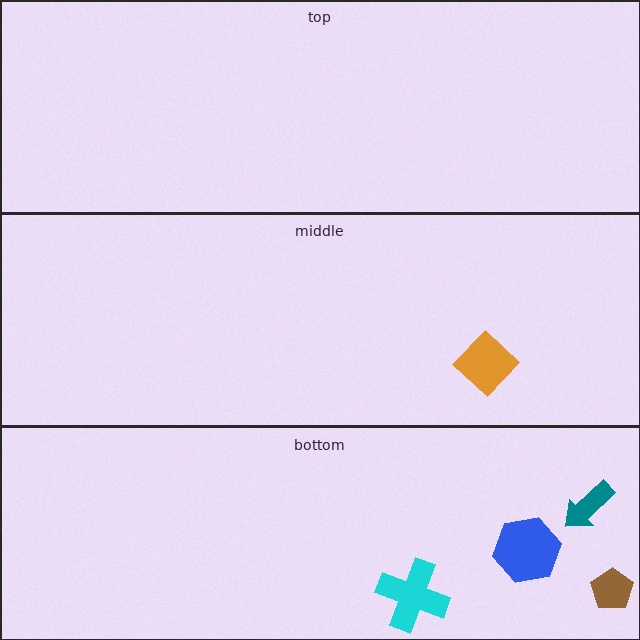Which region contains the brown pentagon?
The bottom region.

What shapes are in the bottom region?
The teal arrow, the brown pentagon, the blue hexagon, the cyan cross.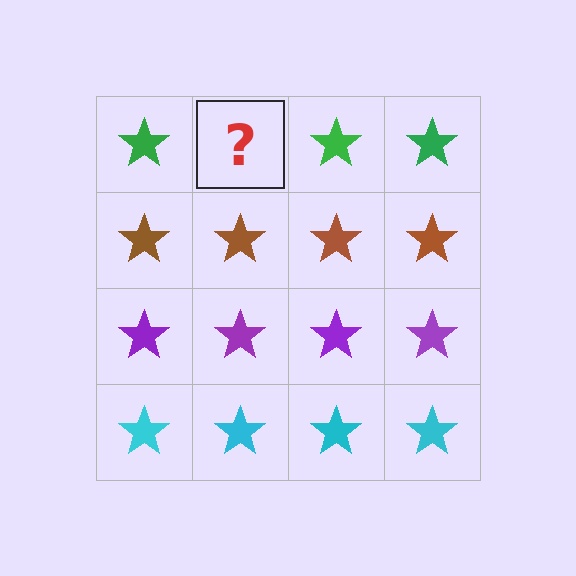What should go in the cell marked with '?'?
The missing cell should contain a green star.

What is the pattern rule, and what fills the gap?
The rule is that each row has a consistent color. The gap should be filled with a green star.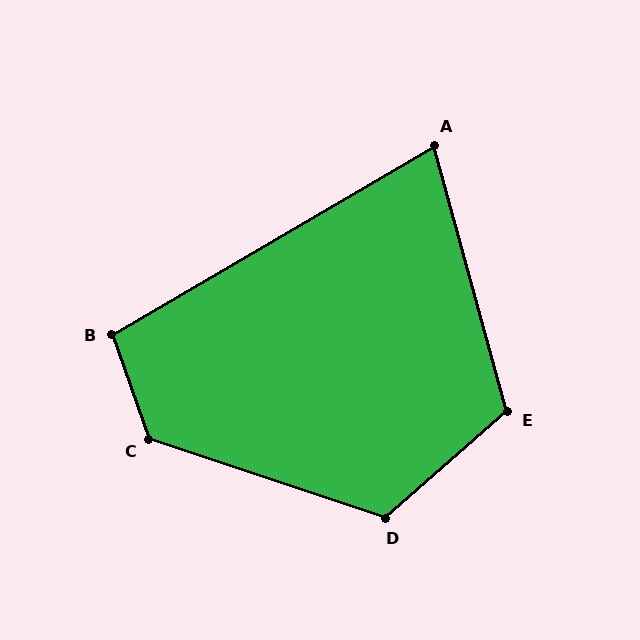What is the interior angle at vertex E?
Approximately 116 degrees (obtuse).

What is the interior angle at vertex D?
Approximately 120 degrees (obtuse).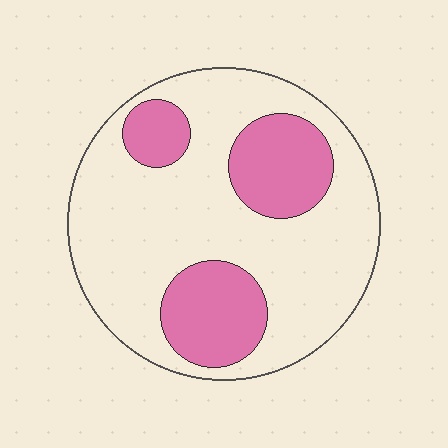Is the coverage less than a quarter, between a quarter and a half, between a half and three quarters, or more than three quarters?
Between a quarter and a half.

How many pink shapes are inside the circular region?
3.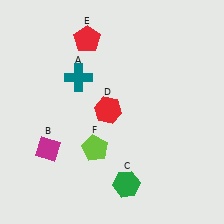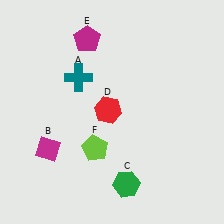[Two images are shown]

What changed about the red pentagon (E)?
In Image 1, E is red. In Image 2, it changed to magenta.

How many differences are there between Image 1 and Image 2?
There is 1 difference between the two images.